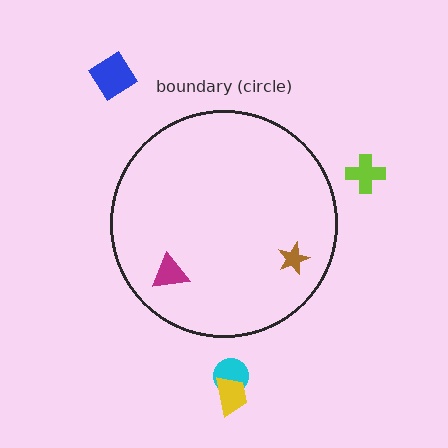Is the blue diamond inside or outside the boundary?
Outside.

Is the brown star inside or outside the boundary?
Inside.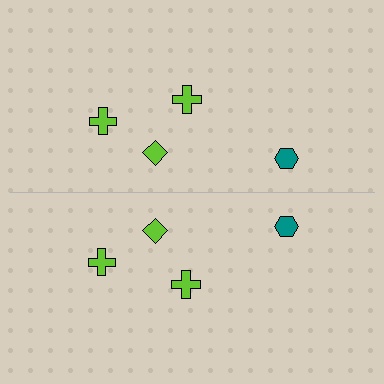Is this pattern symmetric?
Yes, this pattern has bilateral (reflection) symmetry.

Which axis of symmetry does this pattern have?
The pattern has a horizontal axis of symmetry running through the center of the image.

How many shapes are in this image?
There are 8 shapes in this image.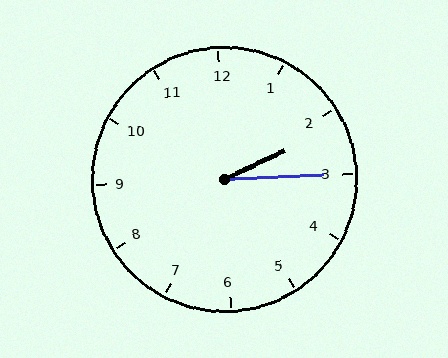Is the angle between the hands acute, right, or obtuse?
It is acute.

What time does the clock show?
2:15.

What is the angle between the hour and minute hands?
Approximately 22 degrees.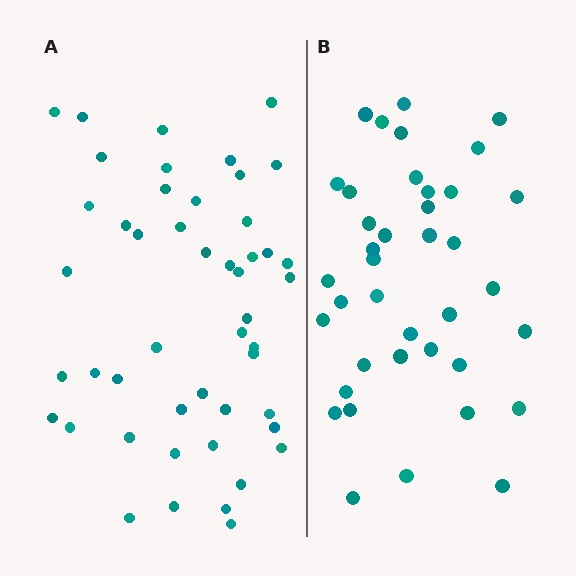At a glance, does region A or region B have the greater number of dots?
Region A (the left region) has more dots.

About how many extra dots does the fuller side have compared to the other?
Region A has roughly 8 or so more dots than region B.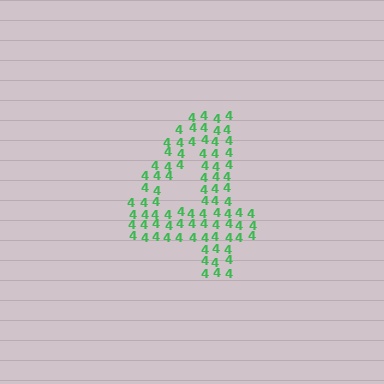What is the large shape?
The large shape is the digit 4.